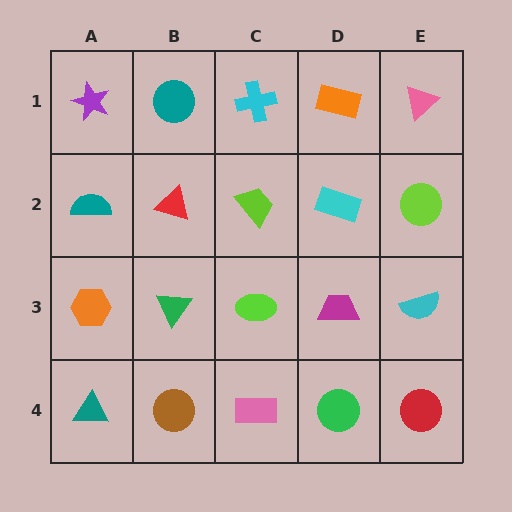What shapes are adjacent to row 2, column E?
A pink triangle (row 1, column E), a cyan semicircle (row 3, column E), a cyan rectangle (row 2, column D).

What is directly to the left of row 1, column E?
An orange rectangle.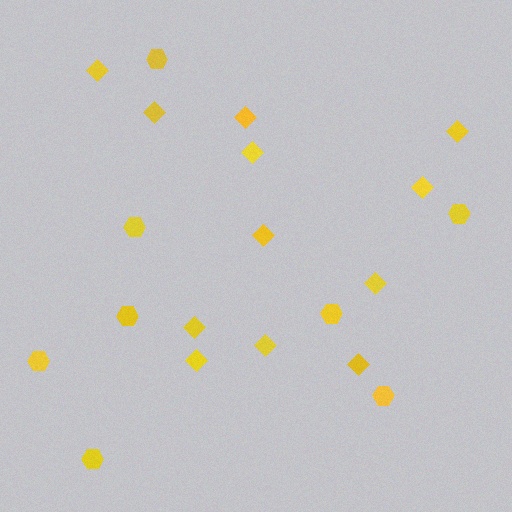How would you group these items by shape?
There are 2 groups: one group of diamonds (12) and one group of hexagons (8).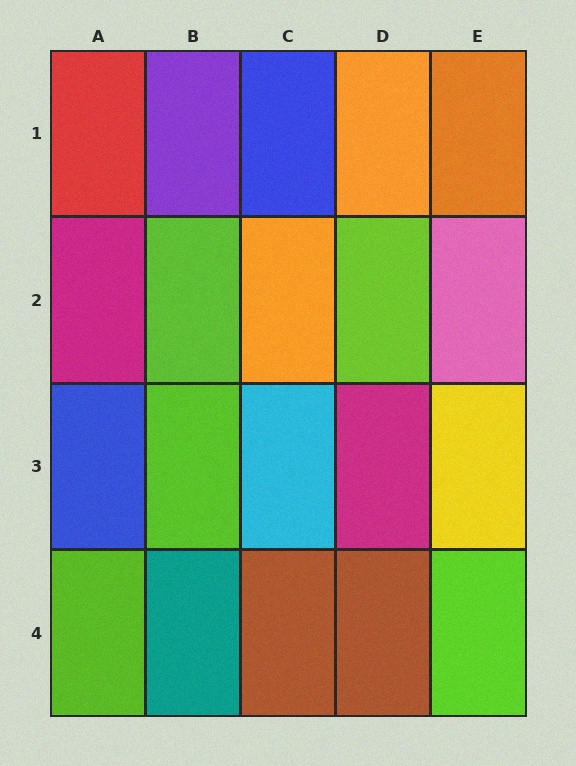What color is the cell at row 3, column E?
Yellow.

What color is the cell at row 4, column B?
Teal.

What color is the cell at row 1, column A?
Red.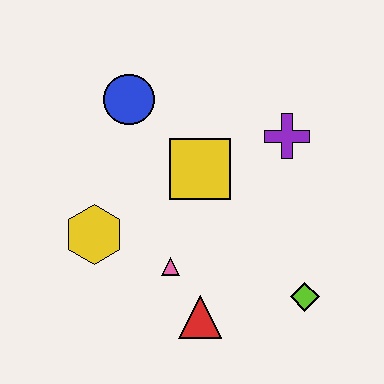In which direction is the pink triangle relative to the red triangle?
The pink triangle is above the red triangle.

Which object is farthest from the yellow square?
The lime diamond is farthest from the yellow square.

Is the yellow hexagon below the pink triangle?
No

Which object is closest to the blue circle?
The yellow square is closest to the blue circle.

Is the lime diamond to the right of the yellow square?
Yes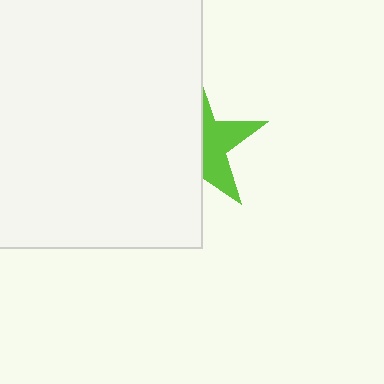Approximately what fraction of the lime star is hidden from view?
Roughly 59% of the lime star is hidden behind the white square.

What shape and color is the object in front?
The object in front is a white square.